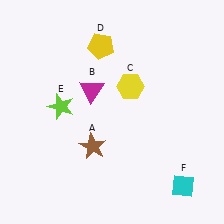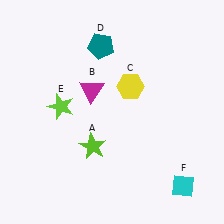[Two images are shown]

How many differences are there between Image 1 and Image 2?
There are 2 differences between the two images.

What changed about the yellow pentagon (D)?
In Image 1, D is yellow. In Image 2, it changed to teal.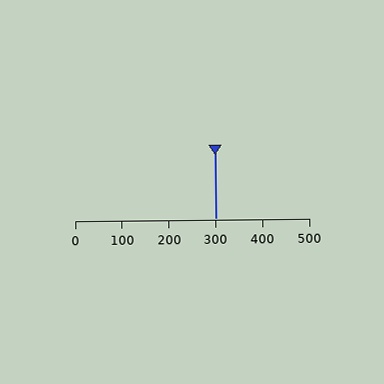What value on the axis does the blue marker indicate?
The marker indicates approximately 300.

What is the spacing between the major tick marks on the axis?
The major ticks are spaced 100 apart.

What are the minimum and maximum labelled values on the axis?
The axis runs from 0 to 500.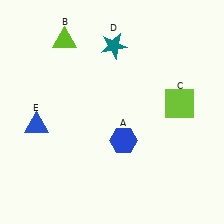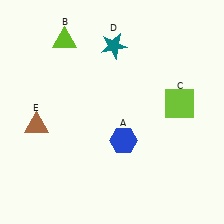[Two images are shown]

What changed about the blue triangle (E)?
In Image 1, E is blue. In Image 2, it changed to brown.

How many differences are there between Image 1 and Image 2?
There is 1 difference between the two images.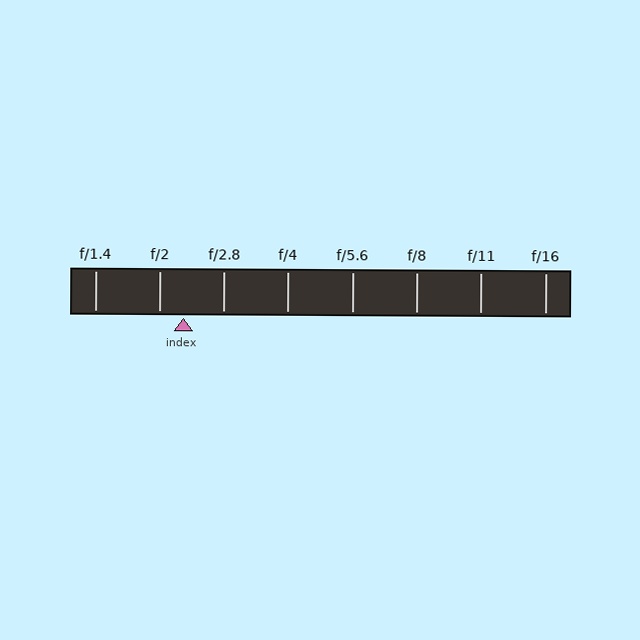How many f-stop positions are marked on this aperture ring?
There are 8 f-stop positions marked.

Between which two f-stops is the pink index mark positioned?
The index mark is between f/2 and f/2.8.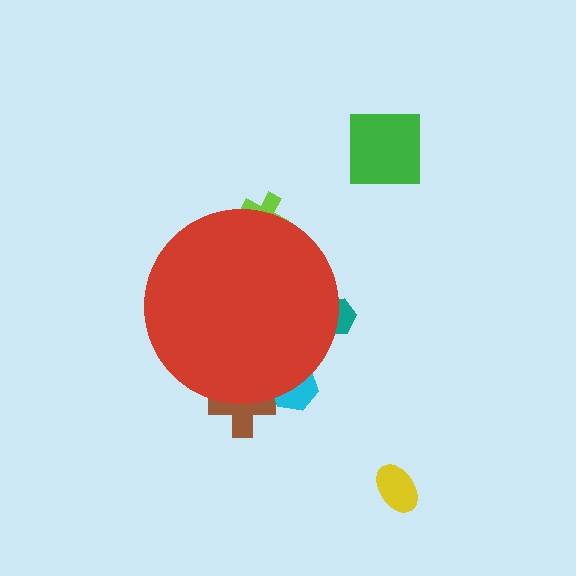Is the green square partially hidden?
No, the green square is fully visible.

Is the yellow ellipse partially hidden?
No, the yellow ellipse is fully visible.